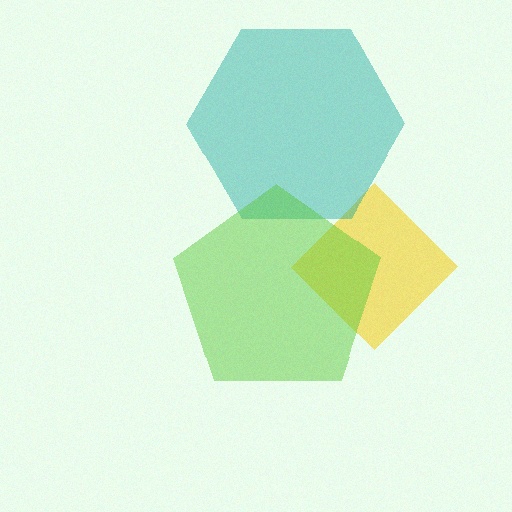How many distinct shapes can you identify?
There are 3 distinct shapes: a yellow diamond, a teal hexagon, a lime pentagon.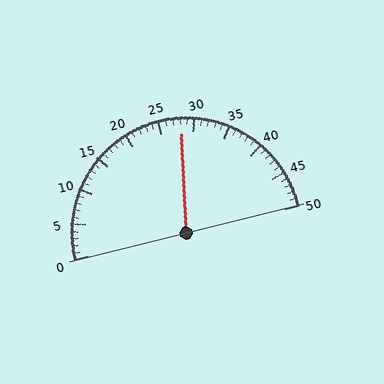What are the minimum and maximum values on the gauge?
The gauge ranges from 0 to 50.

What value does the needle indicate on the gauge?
The needle indicates approximately 28.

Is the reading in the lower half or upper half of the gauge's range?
The reading is in the upper half of the range (0 to 50).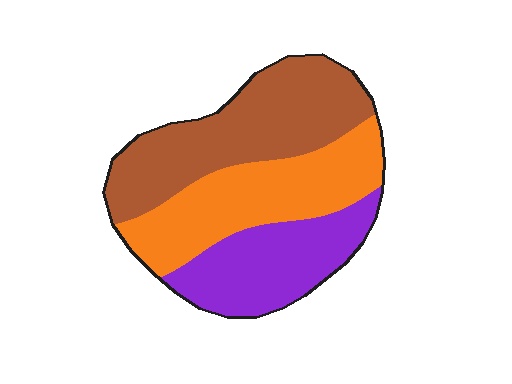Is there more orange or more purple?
Orange.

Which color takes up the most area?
Brown, at roughly 40%.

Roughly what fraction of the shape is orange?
Orange takes up between a third and a half of the shape.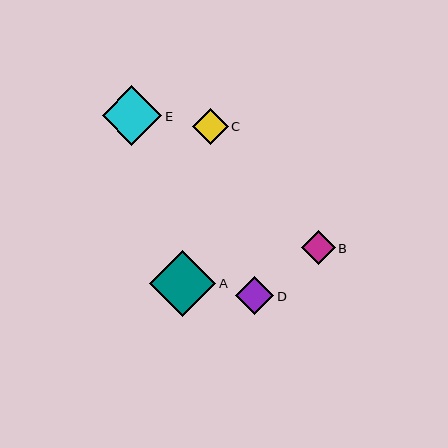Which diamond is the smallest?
Diamond B is the smallest with a size of approximately 34 pixels.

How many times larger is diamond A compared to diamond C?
Diamond A is approximately 1.9 times the size of diamond C.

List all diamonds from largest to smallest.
From largest to smallest: A, E, D, C, B.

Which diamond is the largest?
Diamond A is the largest with a size of approximately 66 pixels.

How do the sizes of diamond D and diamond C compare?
Diamond D and diamond C are approximately the same size.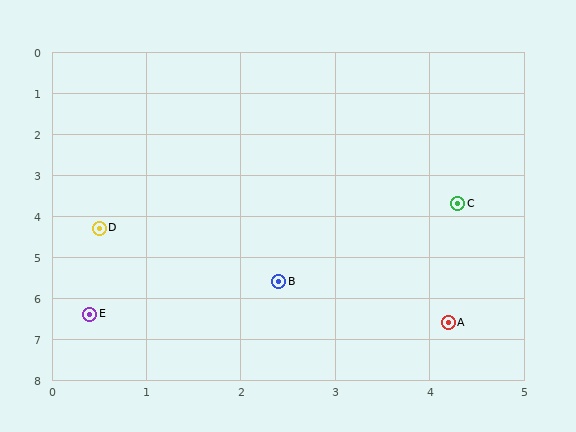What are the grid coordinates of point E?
Point E is at approximately (0.4, 6.4).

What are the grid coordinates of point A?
Point A is at approximately (4.2, 6.6).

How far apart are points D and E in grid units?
Points D and E are about 2.1 grid units apart.